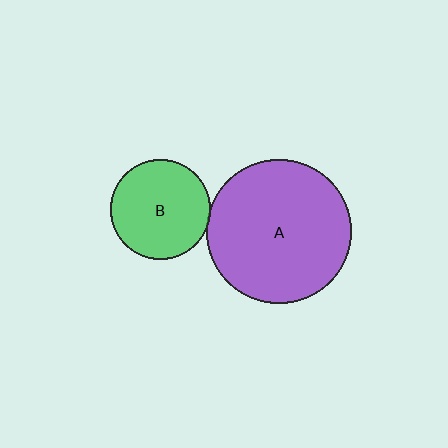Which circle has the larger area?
Circle A (purple).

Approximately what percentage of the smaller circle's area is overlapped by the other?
Approximately 5%.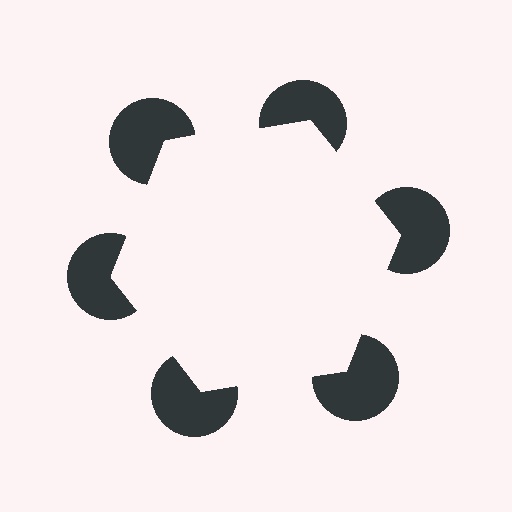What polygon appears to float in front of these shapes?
An illusory hexagon — its edges are inferred from the aligned wedge cuts in the pac-man discs, not physically drawn.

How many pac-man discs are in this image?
There are 6 — one at each vertex of the illusory hexagon.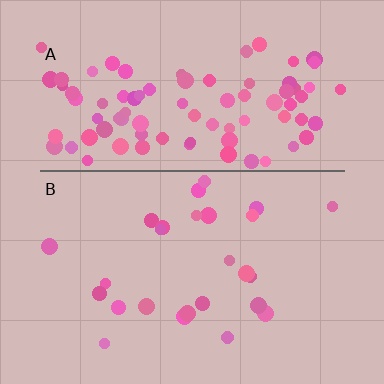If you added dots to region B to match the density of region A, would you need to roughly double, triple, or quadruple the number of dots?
Approximately triple.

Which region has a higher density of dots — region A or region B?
A (the top).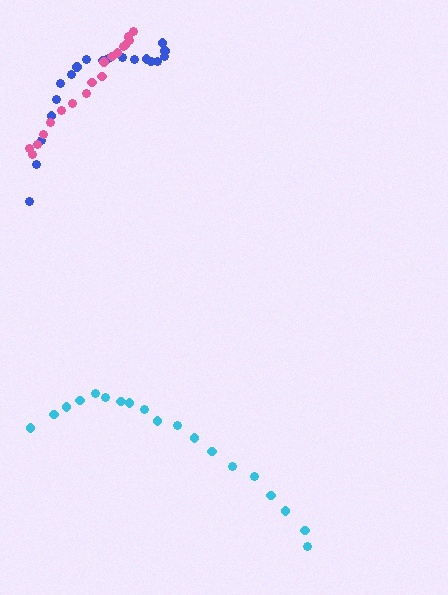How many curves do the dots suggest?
There are 3 distinct paths.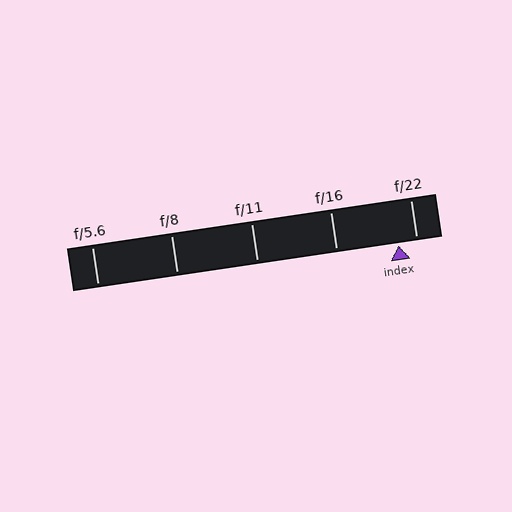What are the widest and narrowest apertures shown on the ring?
The widest aperture shown is f/5.6 and the narrowest is f/22.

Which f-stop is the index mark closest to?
The index mark is closest to f/22.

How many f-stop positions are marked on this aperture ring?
There are 5 f-stop positions marked.